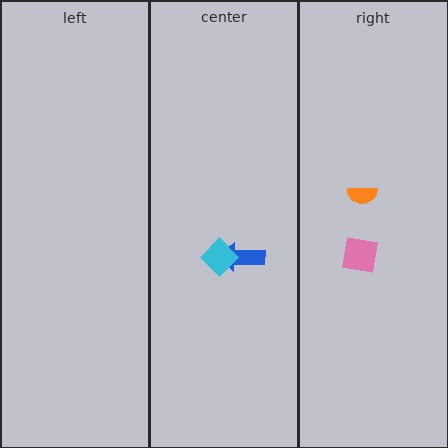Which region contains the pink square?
The right region.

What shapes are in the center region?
The blue arrow, the cyan diamond.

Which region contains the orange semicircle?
The right region.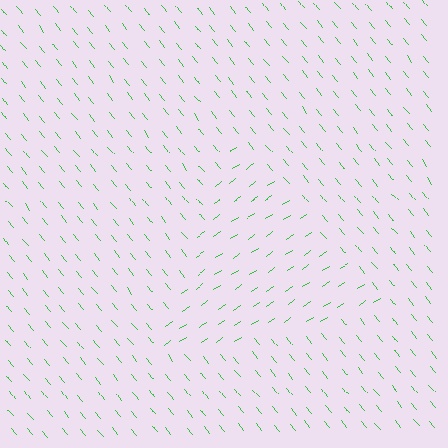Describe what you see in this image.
The image is filled with small green line segments. A triangle region in the image has lines oriented differently from the surrounding lines, creating a visible texture boundary.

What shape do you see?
I see a triangle.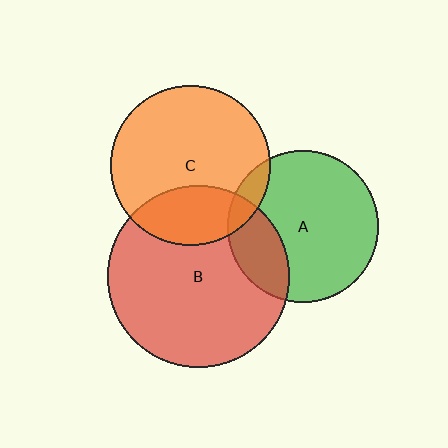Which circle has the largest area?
Circle B (red).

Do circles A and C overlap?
Yes.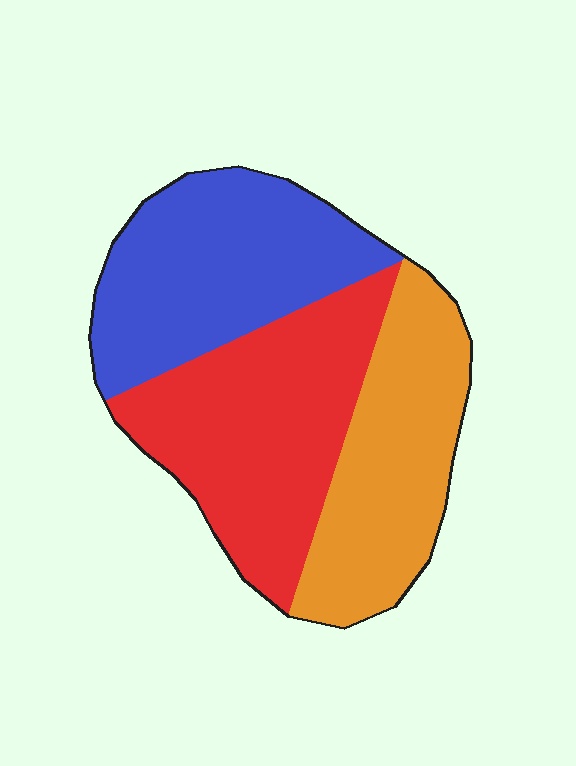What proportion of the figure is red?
Red covers 37% of the figure.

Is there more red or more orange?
Red.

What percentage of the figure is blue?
Blue covers roughly 35% of the figure.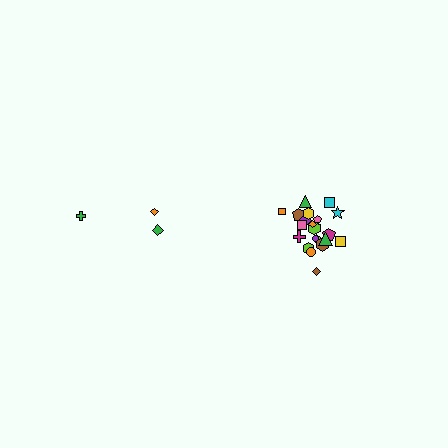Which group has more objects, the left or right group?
The right group.